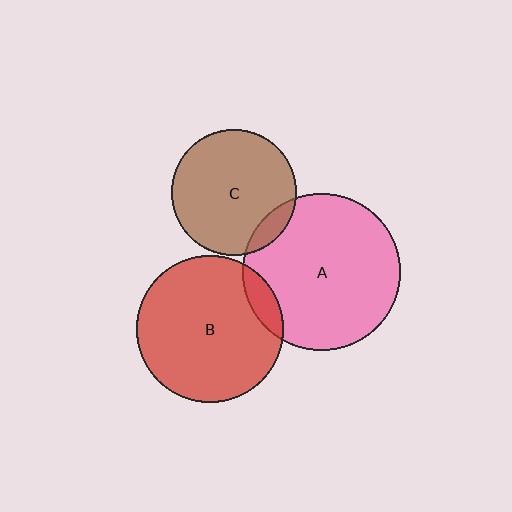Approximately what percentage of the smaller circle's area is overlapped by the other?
Approximately 10%.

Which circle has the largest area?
Circle A (pink).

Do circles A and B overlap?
Yes.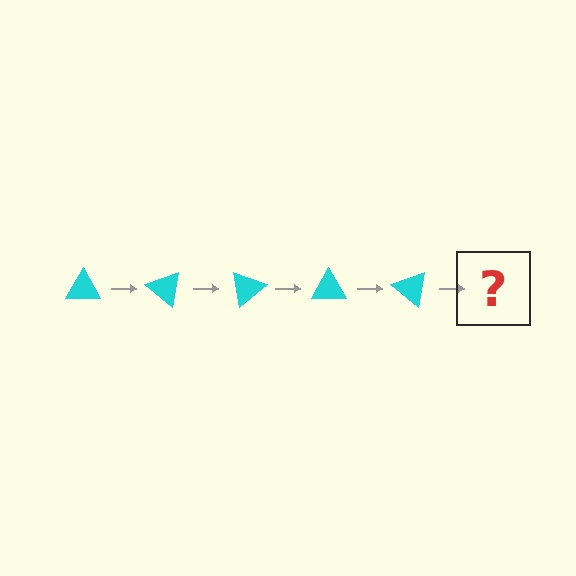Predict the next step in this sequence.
The next step is a cyan triangle rotated 200 degrees.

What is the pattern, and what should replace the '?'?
The pattern is that the triangle rotates 40 degrees each step. The '?' should be a cyan triangle rotated 200 degrees.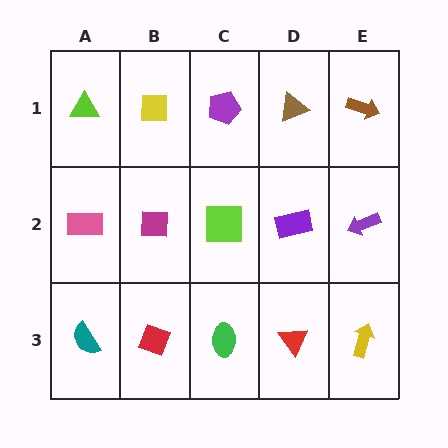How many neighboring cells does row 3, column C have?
3.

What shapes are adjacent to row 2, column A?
A lime triangle (row 1, column A), a teal semicircle (row 3, column A), a magenta square (row 2, column B).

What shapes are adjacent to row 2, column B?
A yellow square (row 1, column B), a red diamond (row 3, column B), a pink rectangle (row 2, column A), a lime square (row 2, column C).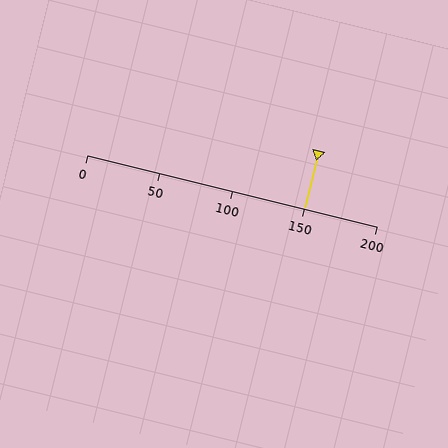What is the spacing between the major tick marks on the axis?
The major ticks are spaced 50 apart.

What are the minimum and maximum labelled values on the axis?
The axis runs from 0 to 200.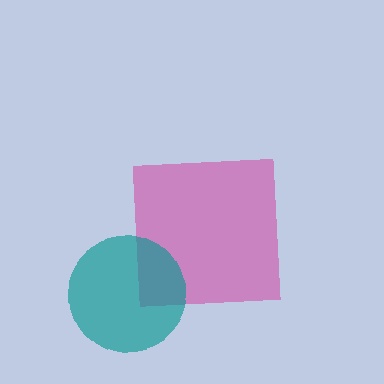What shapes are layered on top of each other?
The layered shapes are: a magenta square, a teal circle.